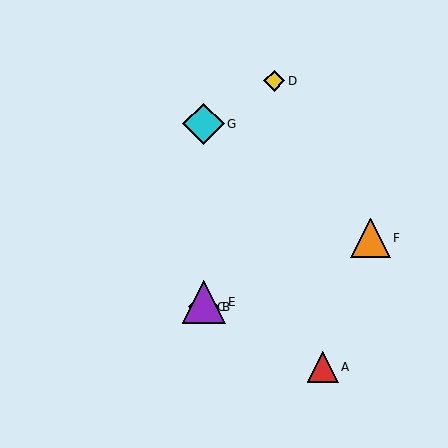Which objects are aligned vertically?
Objects B, C, E, G are aligned vertically.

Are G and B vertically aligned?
Yes, both are at x≈204.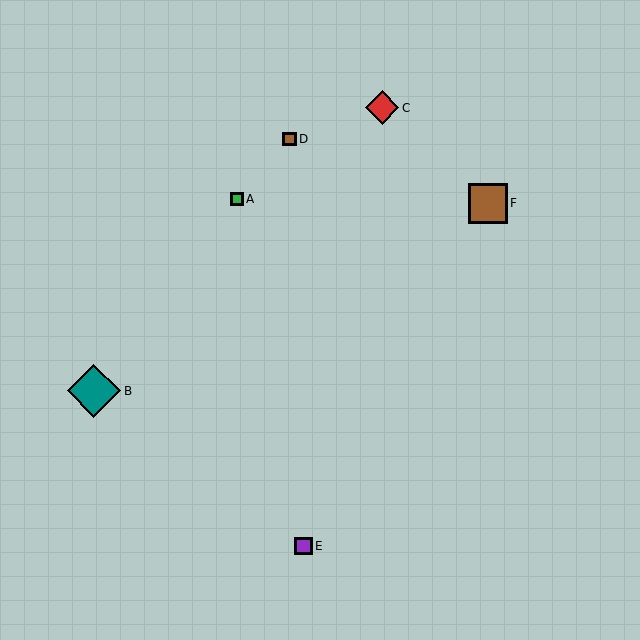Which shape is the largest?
The teal diamond (labeled B) is the largest.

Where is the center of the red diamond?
The center of the red diamond is at (382, 108).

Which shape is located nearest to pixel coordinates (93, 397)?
The teal diamond (labeled B) at (94, 391) is nearest to that location.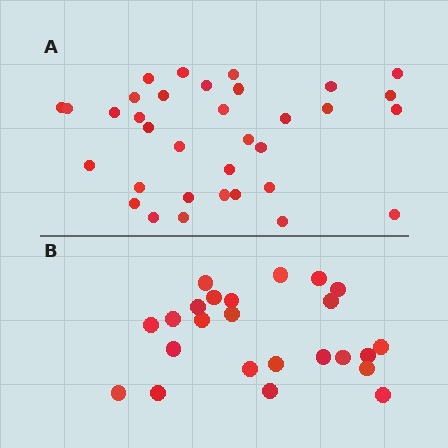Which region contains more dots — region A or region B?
Region A (the top region) has more dots.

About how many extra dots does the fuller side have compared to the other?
Region A has roughly 10 or so more dots than region B.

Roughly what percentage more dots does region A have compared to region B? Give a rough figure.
About 40% more.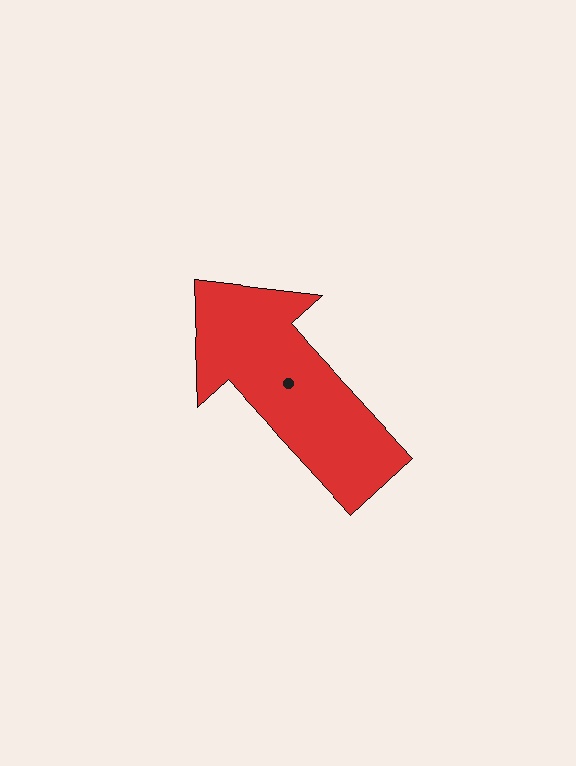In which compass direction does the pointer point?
Northwest.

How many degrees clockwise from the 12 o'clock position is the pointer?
Approximately 317 degrees.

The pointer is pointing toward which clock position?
Roughly 11 o'clock.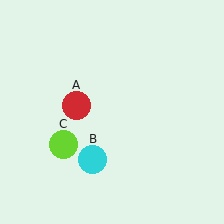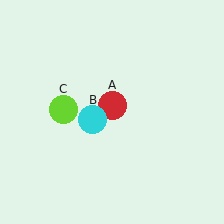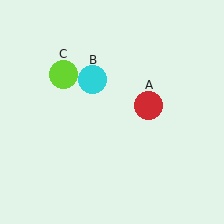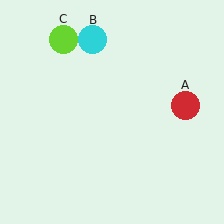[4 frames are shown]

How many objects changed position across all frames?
3 objects changed position: red circle (object A), cyan circle (object B), lime circle (object C).